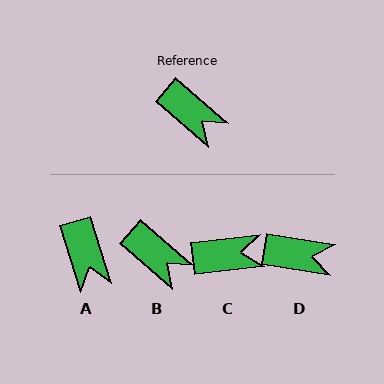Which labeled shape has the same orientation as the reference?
B.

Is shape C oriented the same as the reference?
No, it is off by about 47 degrees.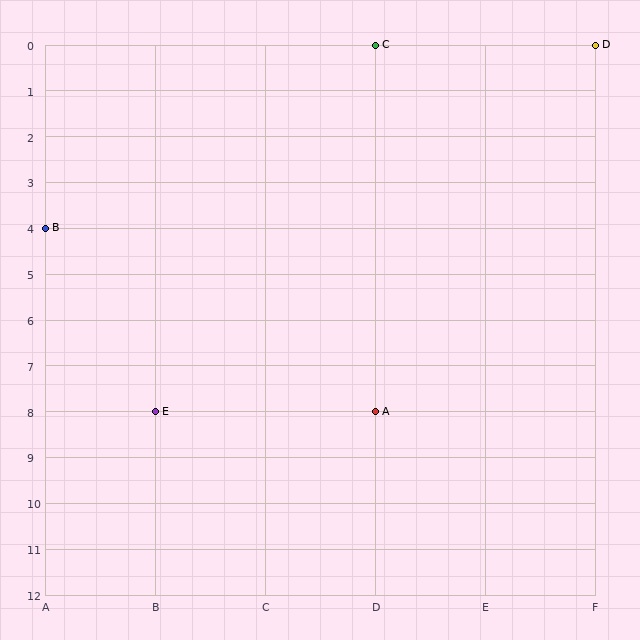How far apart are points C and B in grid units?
Points C and B are 3 columns and 4 rows apart (about 5.0 grid units diagonally).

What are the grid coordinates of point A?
Point A is at grid coordinates (D, 8).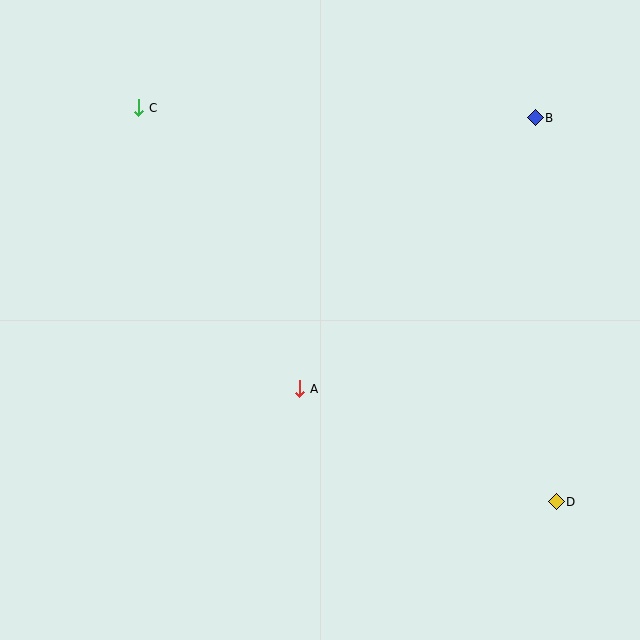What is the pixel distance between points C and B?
The distance between C and B is 397 pixels.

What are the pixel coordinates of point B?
Point B is at (535, 118).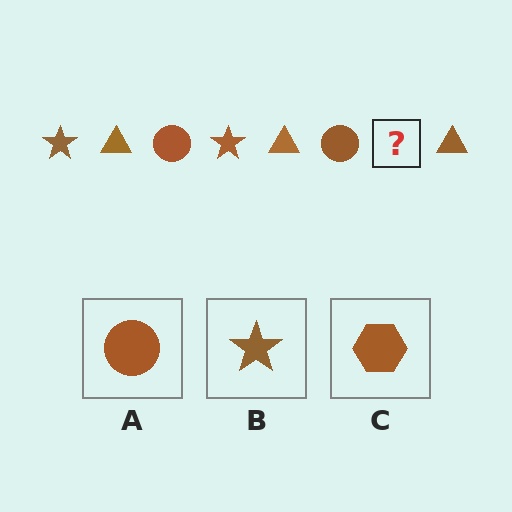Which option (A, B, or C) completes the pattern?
B.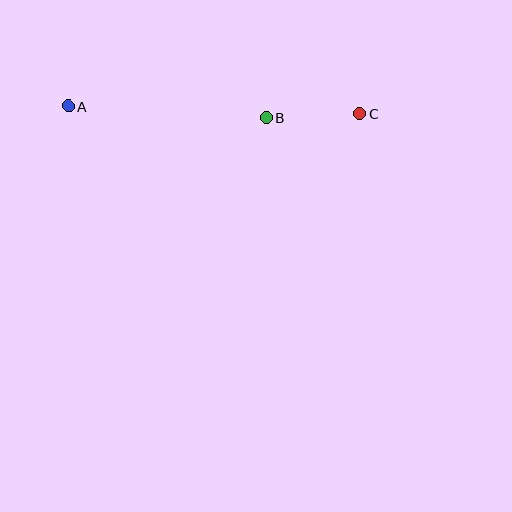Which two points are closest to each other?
Points B and C are closest to each other.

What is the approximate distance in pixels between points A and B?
The distance between A and B is approximately 198 pixels.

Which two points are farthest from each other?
Points A and C are farthest from each other.